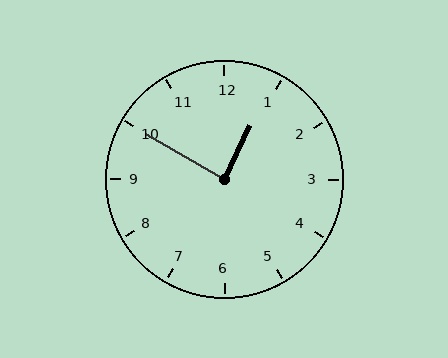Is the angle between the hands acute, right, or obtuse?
It is right.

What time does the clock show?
12:50.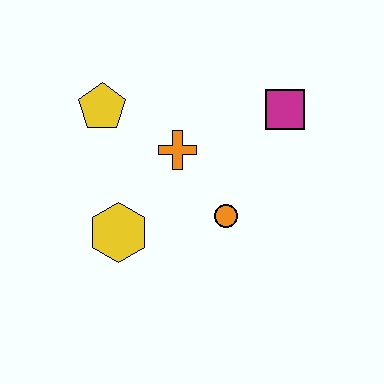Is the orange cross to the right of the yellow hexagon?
Yes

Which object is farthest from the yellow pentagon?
The magenta square is farthest from the yellow pentagon.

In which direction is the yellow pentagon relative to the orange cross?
The yellow pentagon is to the left of the orange cross.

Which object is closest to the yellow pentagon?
The orange cross is closest to the yellow pentagon.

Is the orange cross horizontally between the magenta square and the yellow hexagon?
Yes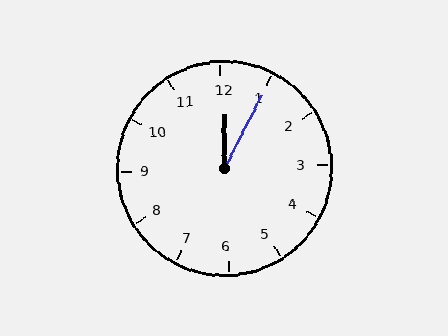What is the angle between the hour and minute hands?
Approximately 28 degrees.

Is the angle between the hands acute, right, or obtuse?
It is acute.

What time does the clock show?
12:05.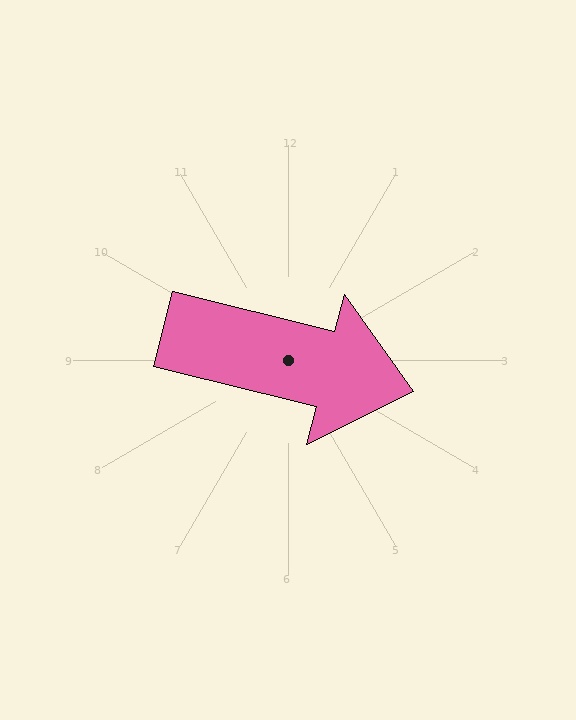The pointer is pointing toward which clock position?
Roughly 3 o'clock.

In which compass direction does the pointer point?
East.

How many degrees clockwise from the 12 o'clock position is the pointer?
Approximately 104 degrees.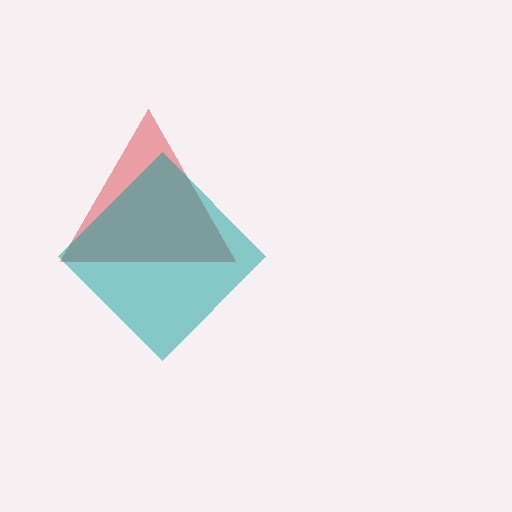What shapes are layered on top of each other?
The layered shapes are: a red triangle, a teal diamond.